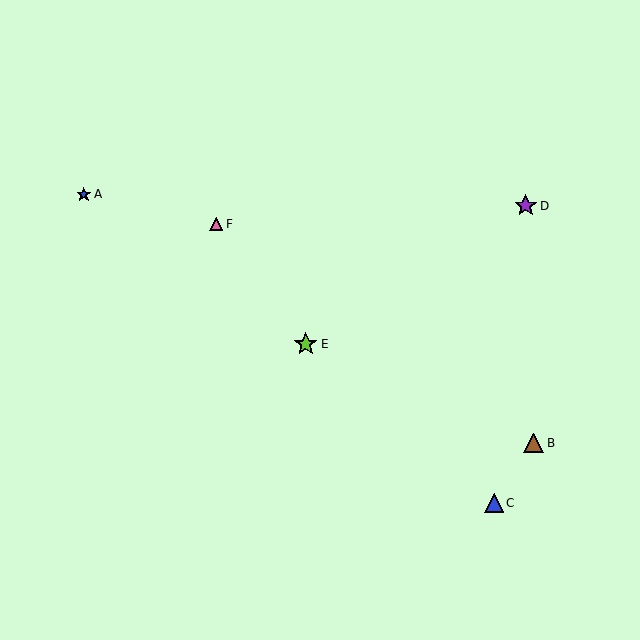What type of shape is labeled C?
Shape C is a blue triangle.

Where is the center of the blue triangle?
The center of the blue triangle is at (494, 503).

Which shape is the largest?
The lime star (labeled E) is the largest.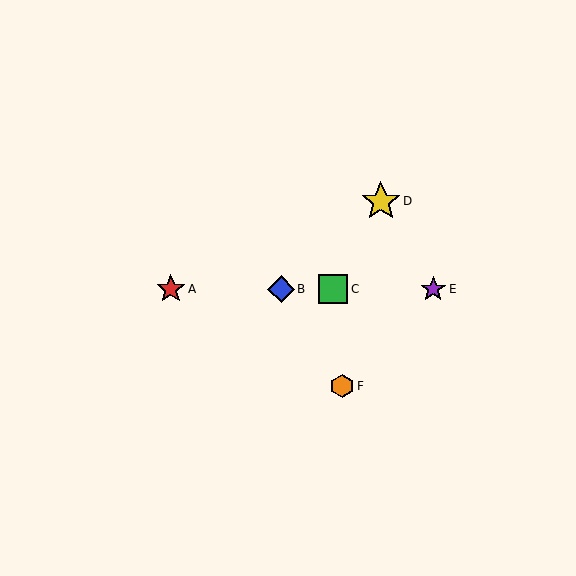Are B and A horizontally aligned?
Yes, both are at y≈289.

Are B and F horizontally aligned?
No, B is at y≈289 and F is at y≈386.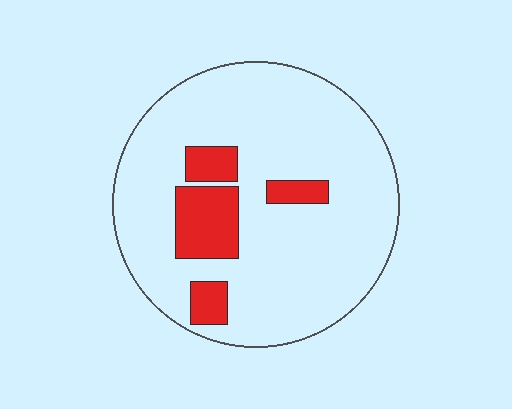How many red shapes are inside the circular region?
4.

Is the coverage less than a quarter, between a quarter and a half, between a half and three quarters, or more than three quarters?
Less than a quarter.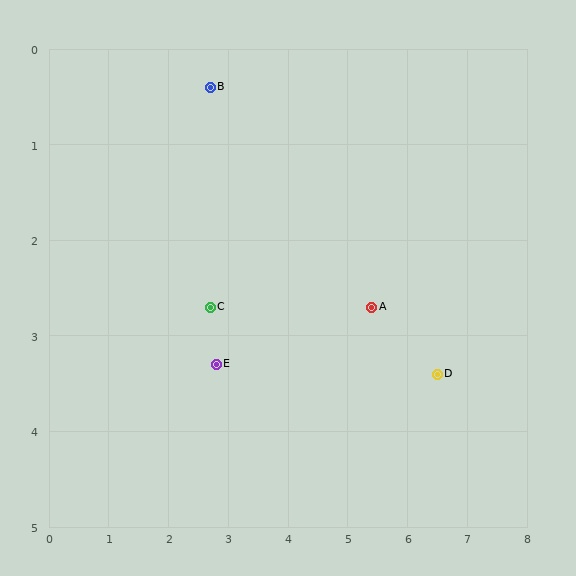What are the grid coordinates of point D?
Point D is at approximately (6.5, 3.4).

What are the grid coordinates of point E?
Point E is at approximately (2.8, 3.3).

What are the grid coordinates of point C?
Point C is at approximately (2.7, 2.7).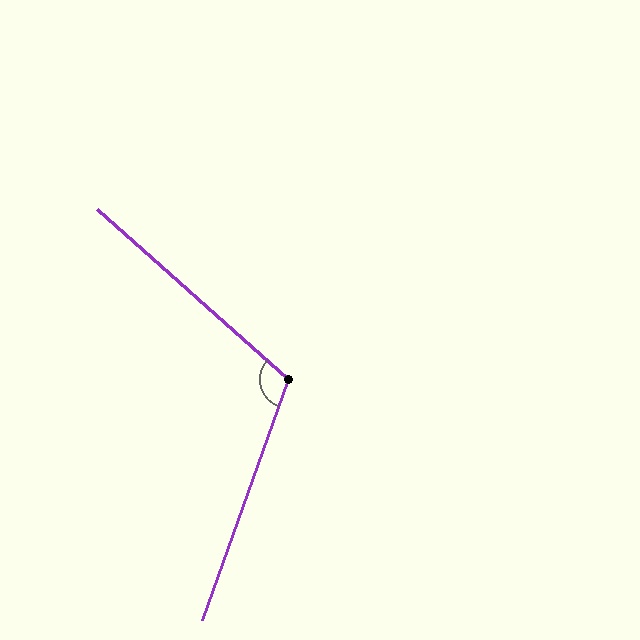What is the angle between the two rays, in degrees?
Approximately 112 degrees.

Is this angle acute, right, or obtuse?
It is obtuse.